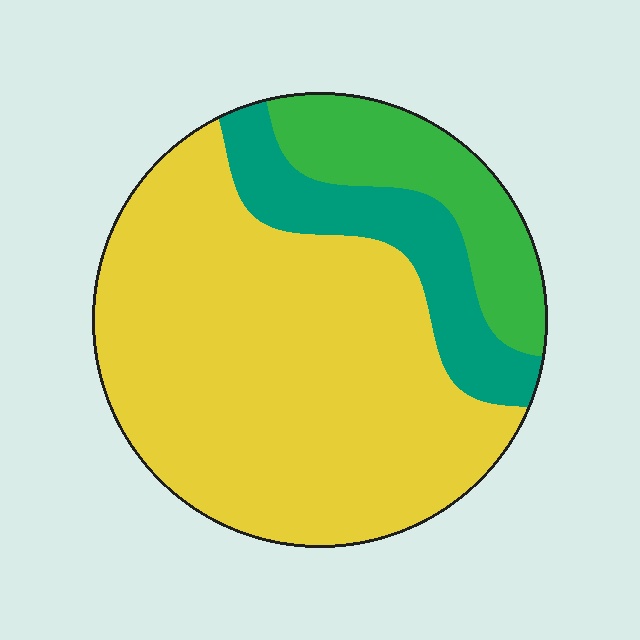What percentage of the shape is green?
Green covers around 15% of the shape.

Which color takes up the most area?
Yellow, at roughly 70%.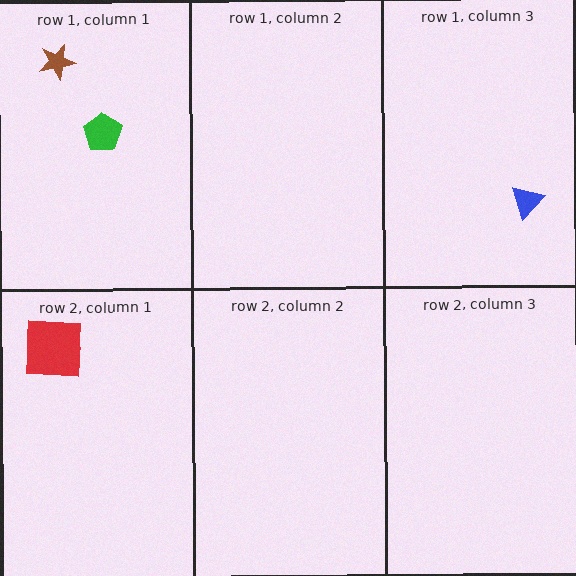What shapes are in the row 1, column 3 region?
The blue triangle.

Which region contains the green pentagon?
The row 1, column 1 region.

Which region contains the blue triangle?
The row 1, column 3 region.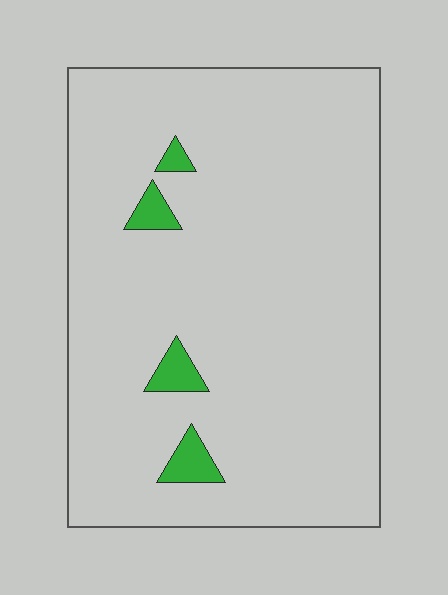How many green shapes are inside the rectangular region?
4.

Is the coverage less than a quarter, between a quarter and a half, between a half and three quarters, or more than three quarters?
Less than a quarter.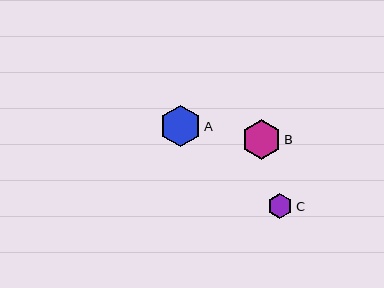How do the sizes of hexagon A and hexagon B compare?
Hexagon A and hexagon B are approximately the same size.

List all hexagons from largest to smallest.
From largest to smallest: A, B, C.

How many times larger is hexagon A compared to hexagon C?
Hexagon A is approximately 1.6 times the size of hexagon C.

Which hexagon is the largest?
Hexagon A is the largest with a size of approximately 41 pixels.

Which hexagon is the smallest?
Hexagon C is the smallest with a size of approximately 25 pixels.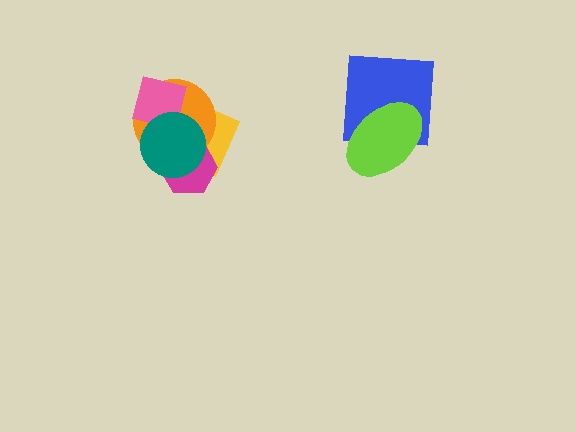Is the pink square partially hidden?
Yes, it is partially covered by another shape.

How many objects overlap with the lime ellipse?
1 object overlaps with the lime ellipse.